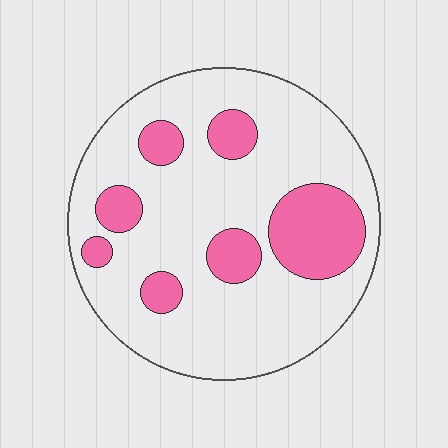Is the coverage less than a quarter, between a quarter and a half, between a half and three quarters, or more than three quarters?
Less than a quarter.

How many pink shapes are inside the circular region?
7.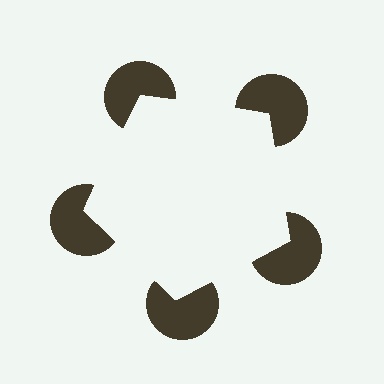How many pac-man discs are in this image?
There are 5 — one at each vertex of the illusory pentagon.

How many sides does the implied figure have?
5 sides.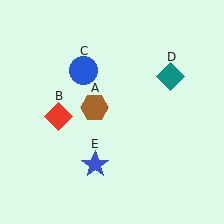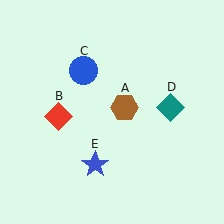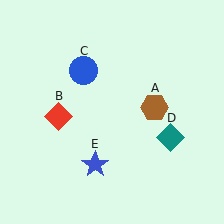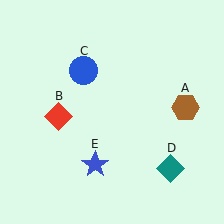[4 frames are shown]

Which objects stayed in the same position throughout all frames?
Red diamond (object B) and blue circle (object C) and blue star (object E) remained stationary.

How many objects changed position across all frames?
2 objects changed position: brown hexagon (object A), teal diamond (object D).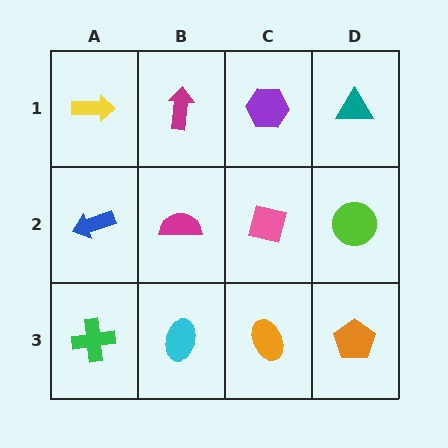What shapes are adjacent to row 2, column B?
A magenta arrow (row 1, column B), a cyan ellipse (row 3, column B), a blue arrow (row 2, column A), a pink square (row 2, column C).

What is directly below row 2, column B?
A cyan ellipse.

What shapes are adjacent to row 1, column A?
A blue arrow (row 2, column A), a magenta arrow (row 1, column B).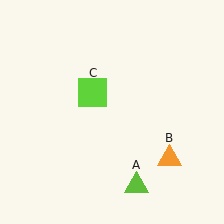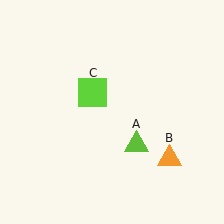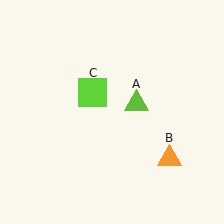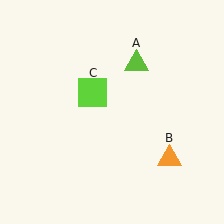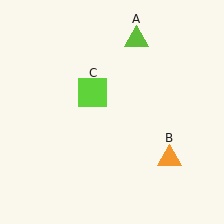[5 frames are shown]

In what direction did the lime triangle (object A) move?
The lime triangle (object A) moved up.